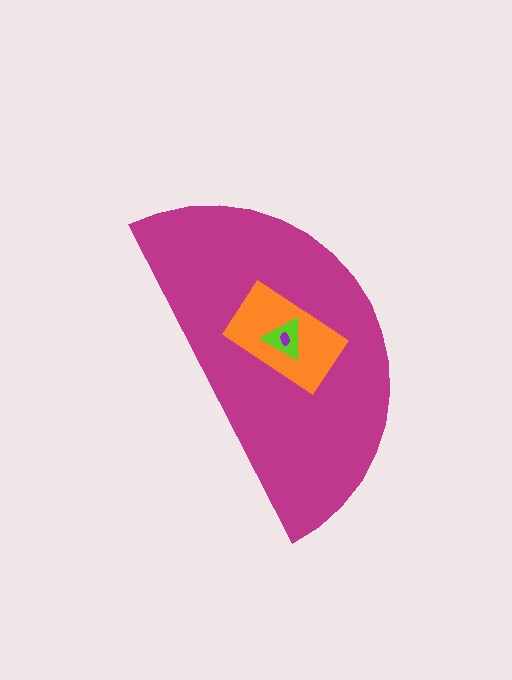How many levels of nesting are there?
4.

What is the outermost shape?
The magenta semicircle.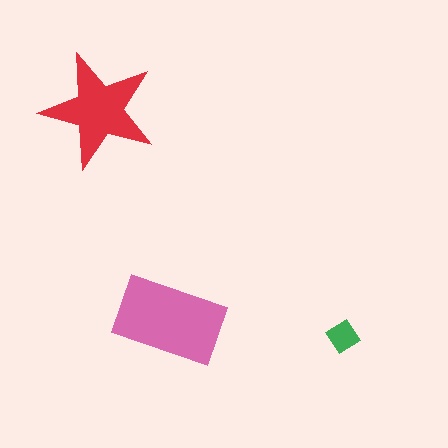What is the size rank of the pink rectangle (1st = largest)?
1st.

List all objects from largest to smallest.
The pink rectangle, the red star, the green diamond.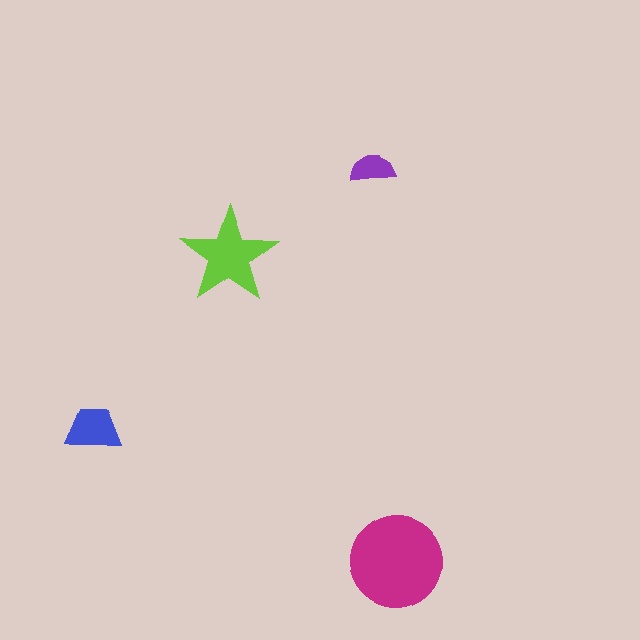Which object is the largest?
The magenta circle.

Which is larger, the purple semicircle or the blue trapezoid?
The blue trapezoid.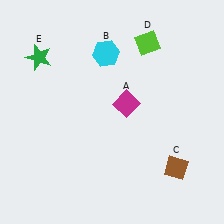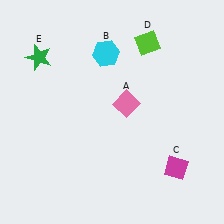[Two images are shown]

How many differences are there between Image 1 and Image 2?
There are 2 differences between the two images.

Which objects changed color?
A changed from magenta to pink. C changed from brown to magenta.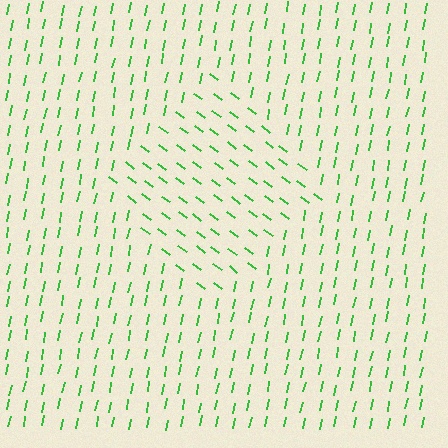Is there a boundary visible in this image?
Yes, there is a texture boundary formed by a change in line orientation.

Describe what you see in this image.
The image is filled with small green line segments. A diamond region in the image has lines oriented differently from the surrounding lines, creating a visible texture boundary.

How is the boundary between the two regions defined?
The boundary is defined purely by a change in line orientation (approximately 65 degrees difference). All lines are the same color and thickness.